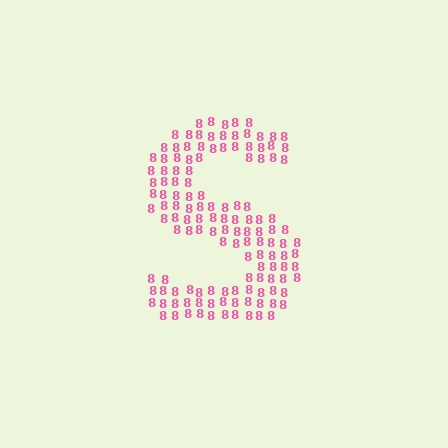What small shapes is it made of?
It is made of small digit 8's.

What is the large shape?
The large shape is the letter S.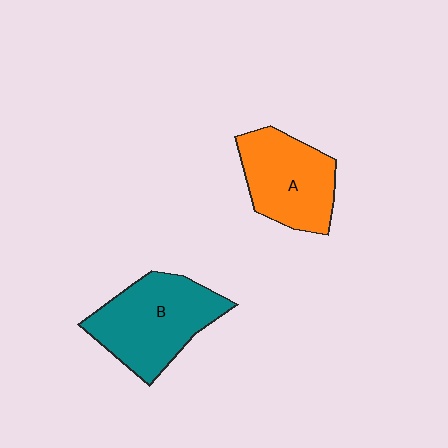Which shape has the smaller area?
Shape A (orange).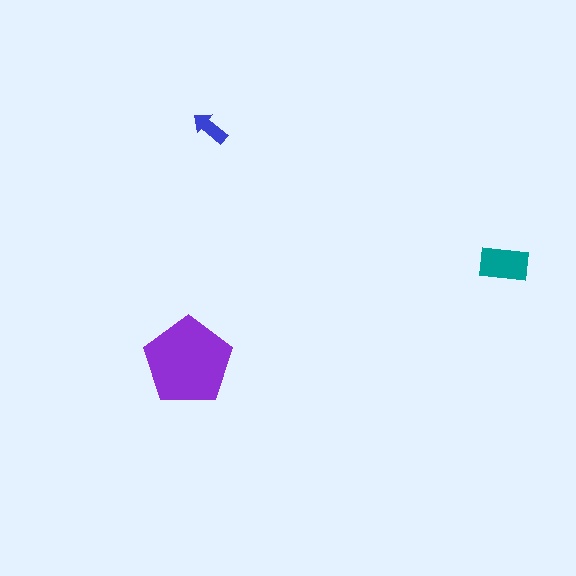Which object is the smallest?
The blue arrow.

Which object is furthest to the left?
The purple pentagon is leftmost.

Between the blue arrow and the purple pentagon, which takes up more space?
The purple pentagon.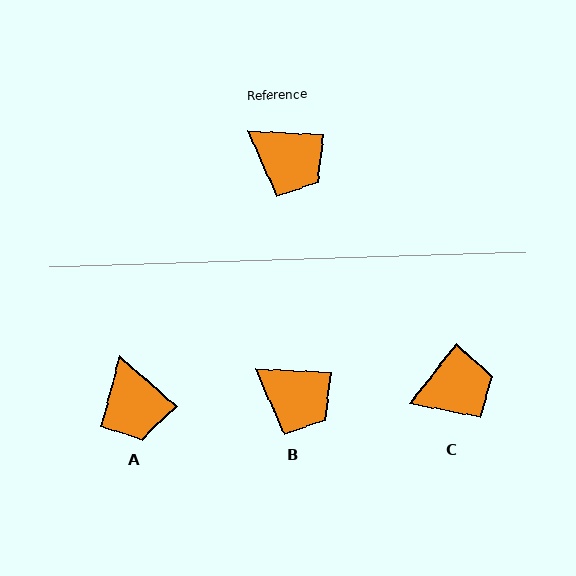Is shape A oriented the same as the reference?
No, it is off by about 39 degrees.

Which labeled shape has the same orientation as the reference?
B.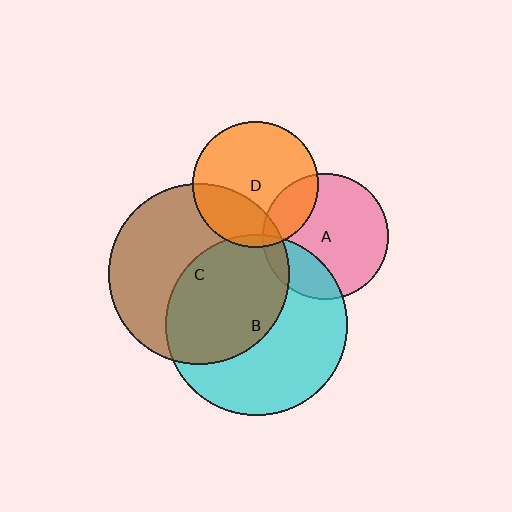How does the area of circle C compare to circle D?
Approximately 2.1 times.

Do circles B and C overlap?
Yes.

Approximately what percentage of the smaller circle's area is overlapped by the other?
Approximately 50%.